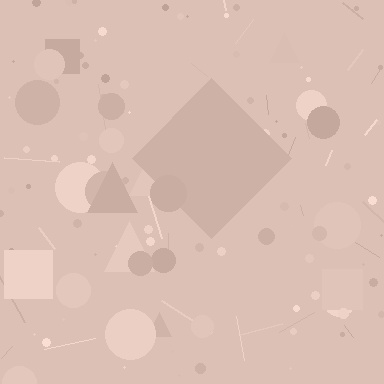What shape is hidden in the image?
A diamond is hidden in the image.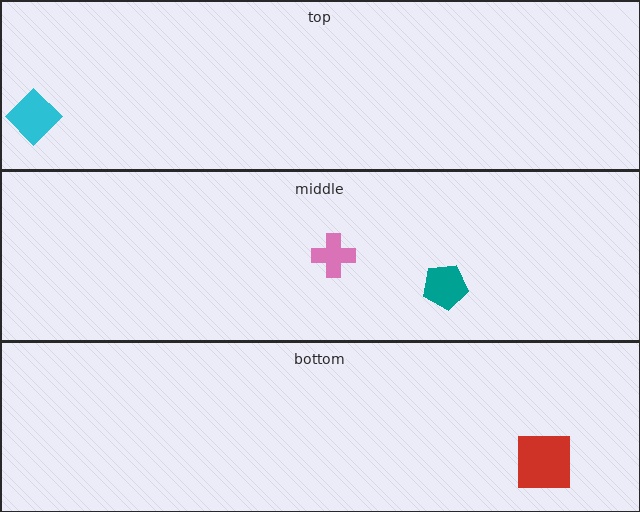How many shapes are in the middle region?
2.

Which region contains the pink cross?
The middle region.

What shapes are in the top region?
The cyan diamond.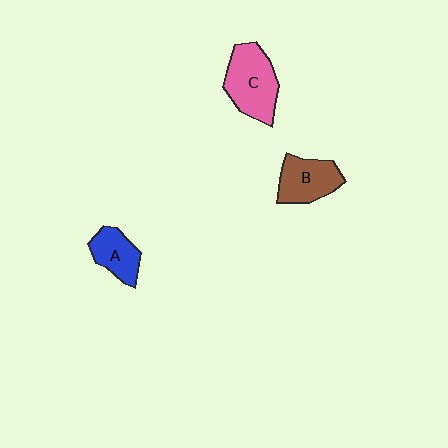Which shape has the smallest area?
Shape A (blue).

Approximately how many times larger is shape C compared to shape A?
Approximately 1.7 times.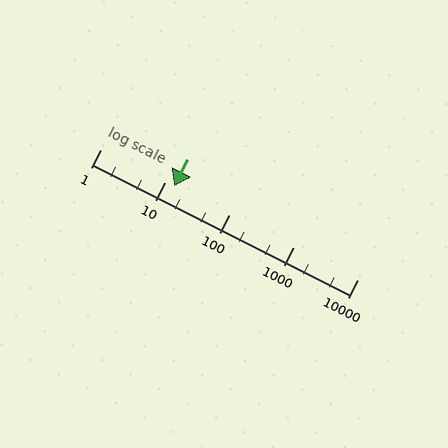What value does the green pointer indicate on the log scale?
The pointer indicates approximately 14.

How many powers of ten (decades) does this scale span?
The scale spans 4 decades, from 1 to 10000.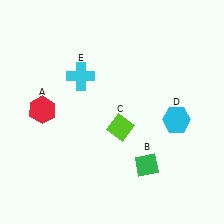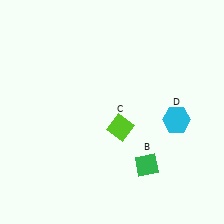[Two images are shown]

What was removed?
The cyan cross (E), the red hexagon (A) were removed in Image 2.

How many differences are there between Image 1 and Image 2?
There are 2 differences between the two images.